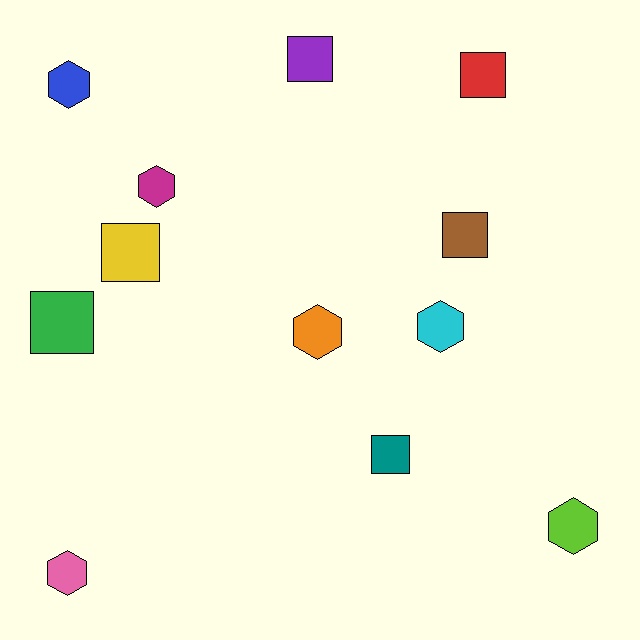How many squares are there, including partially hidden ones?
There are 6 squares.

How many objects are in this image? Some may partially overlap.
There are 12 objects.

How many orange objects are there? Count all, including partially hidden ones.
There is 1 orange object.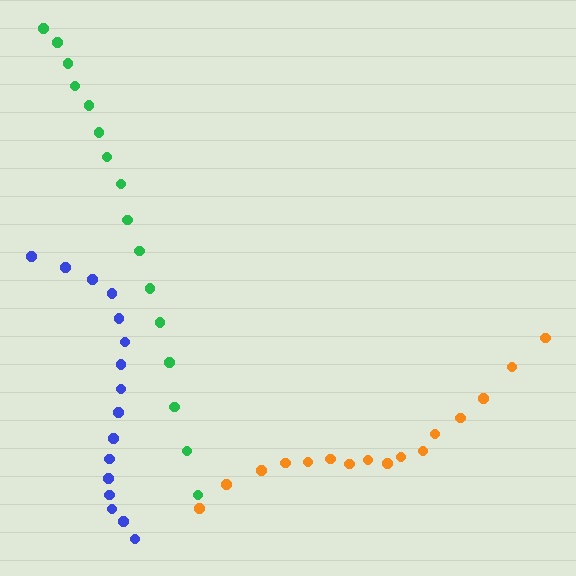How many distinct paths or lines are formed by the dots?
There are 3 distinct paths.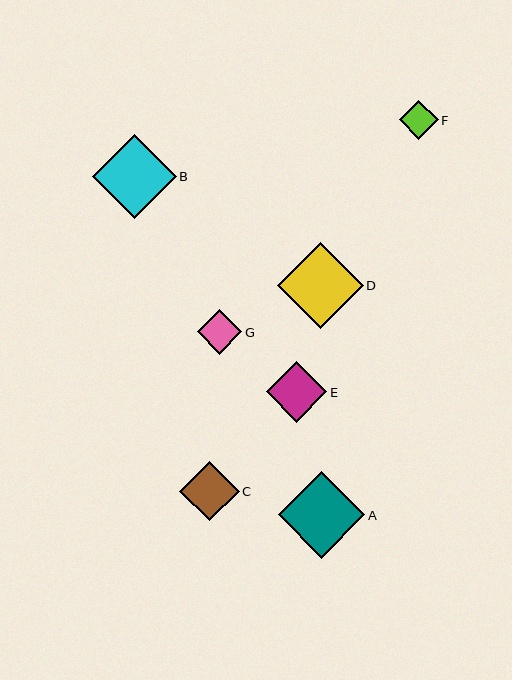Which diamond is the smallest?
Diamond F is the smallest with a size of approximately 39 pixels.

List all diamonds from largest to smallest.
From largest to smallest: A, D, B, E, C, G, F.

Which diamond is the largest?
Diamond A is the largest with a size of approximately 87 pixels.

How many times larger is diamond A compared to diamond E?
Diamond A is approximately 1.4 times the size of diamond E.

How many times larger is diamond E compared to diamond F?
Diamond E is approximately 1.6 times the size of diamond F.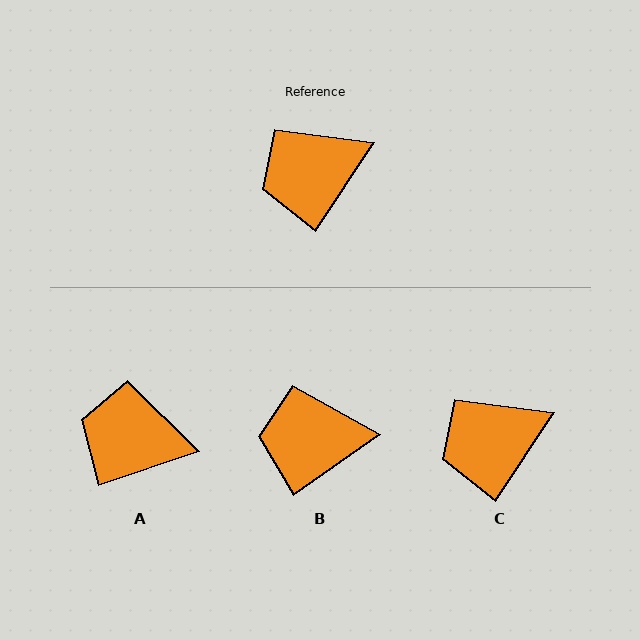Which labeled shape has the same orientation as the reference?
C.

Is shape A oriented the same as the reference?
No, it is off by about 38 degrees.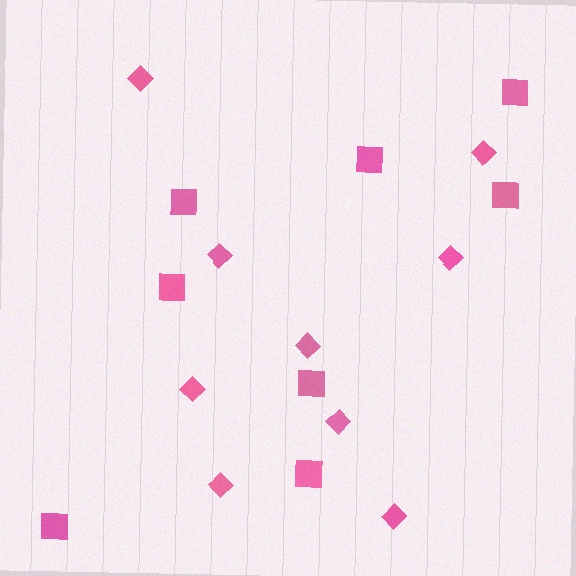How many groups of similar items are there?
There are 2 groups: one group of squares (8) and one group of diamonds (9).